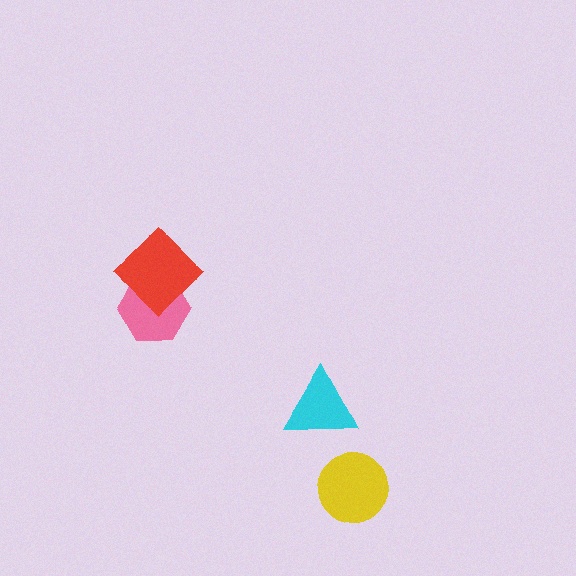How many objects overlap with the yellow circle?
0 objects overlap with the yellow circle.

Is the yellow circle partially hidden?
No, no other shape covers it.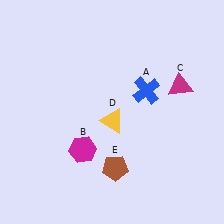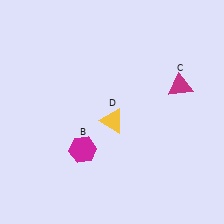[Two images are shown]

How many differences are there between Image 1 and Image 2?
There are 2 differences between the two images.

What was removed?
The blue cross (A), the brown pentagon (E) were removed in Image 2.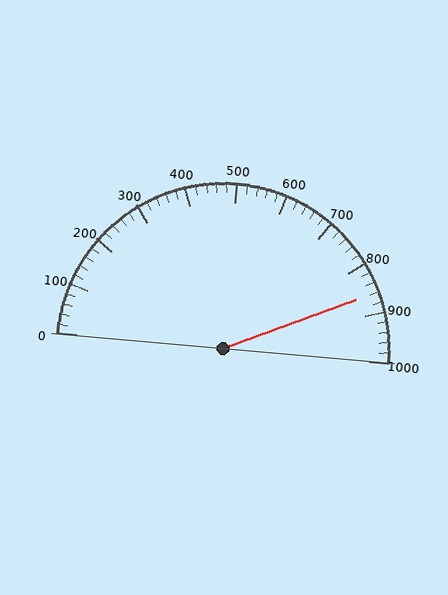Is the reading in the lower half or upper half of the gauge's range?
The reading is in the upper half of the range (0 to 1000).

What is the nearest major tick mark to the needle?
The nearest major tick mark is 900.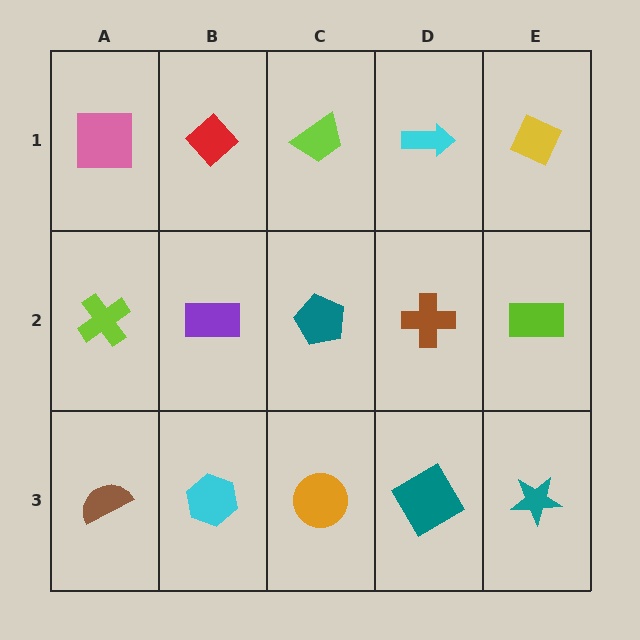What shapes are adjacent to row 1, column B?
A purple rectangle (row 2, column B), a pink square (row 1, column A), a lime trapezoid (row 1, column C).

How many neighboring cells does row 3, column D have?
3.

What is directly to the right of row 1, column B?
A lime trapezoid.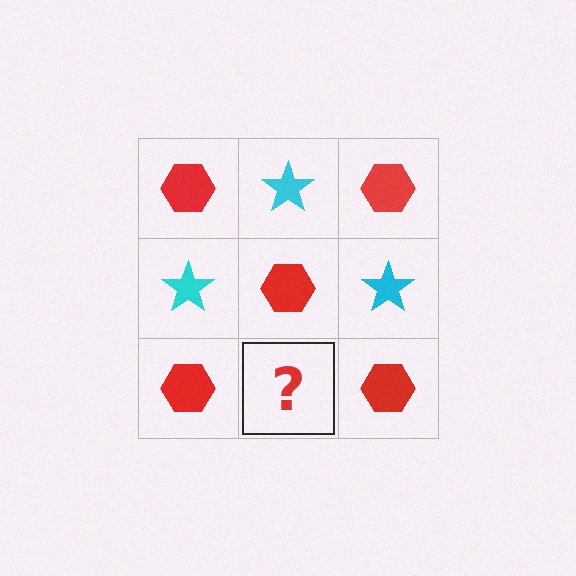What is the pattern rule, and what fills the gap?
The rule is that it alternates red hexagon and cyan star in a checkerboard pattern. The gap should be filled with a cyan star.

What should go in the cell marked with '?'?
The missing cell should contain a cyan star.